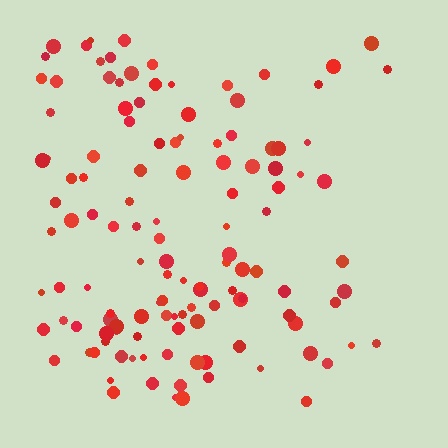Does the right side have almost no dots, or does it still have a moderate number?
Still a moderate number, just noticeably fewer than the left.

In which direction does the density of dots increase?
From right to left, with the left side densest.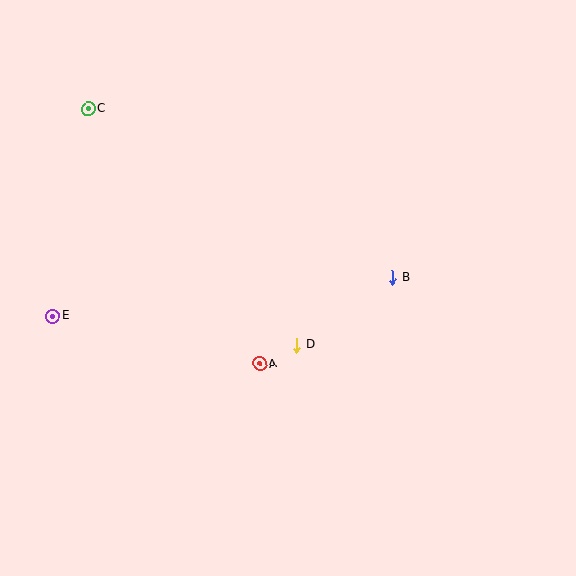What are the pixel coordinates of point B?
Point B is at (392, 278).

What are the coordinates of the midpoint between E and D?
The midpoint between E and D is at (175, 331).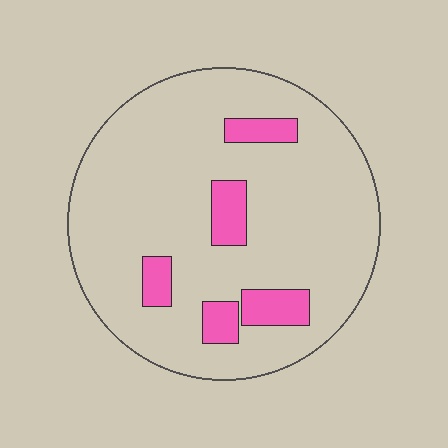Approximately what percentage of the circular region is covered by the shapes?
Approximately 15%.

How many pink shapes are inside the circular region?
5.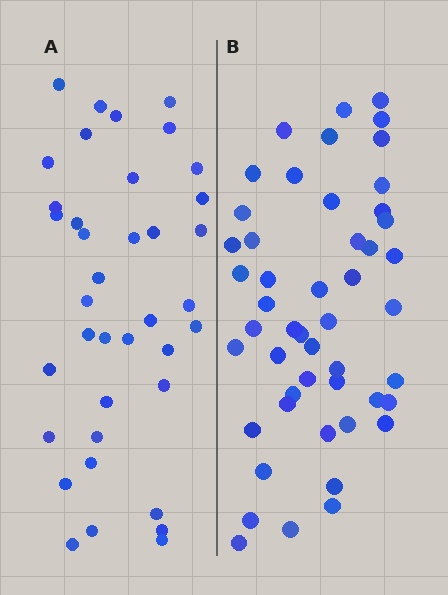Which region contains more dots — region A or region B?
Region B (the right region) has more dots.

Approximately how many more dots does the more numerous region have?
Region B has roughly 12 or so more dots than region A.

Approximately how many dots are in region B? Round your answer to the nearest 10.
About 50 dots. (The exact count is 49, which rounds to 50.)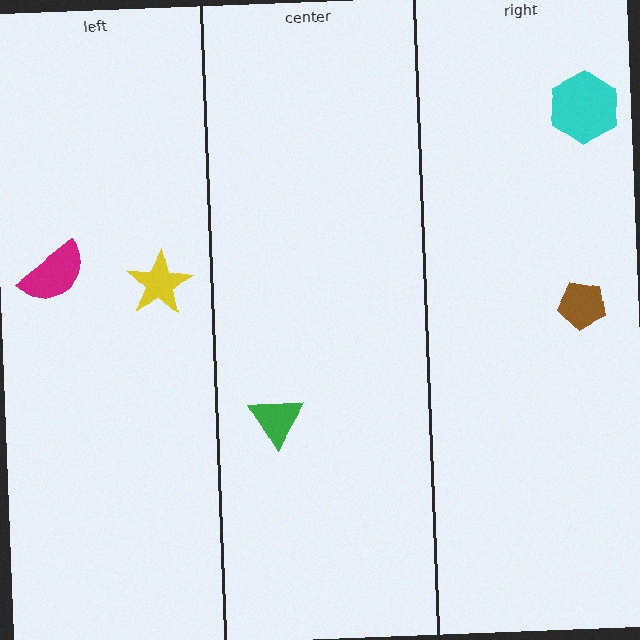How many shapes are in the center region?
1.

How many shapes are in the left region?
2.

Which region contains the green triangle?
The center region.